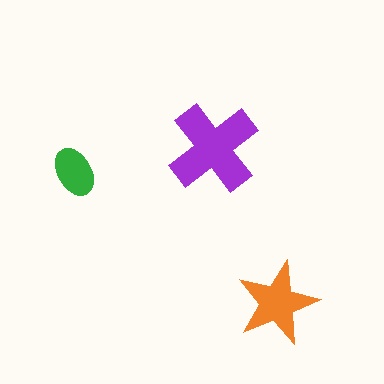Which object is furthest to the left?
The green ellipse is leftmost.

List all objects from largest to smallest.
The purple cross, the orange star, the green ellipse.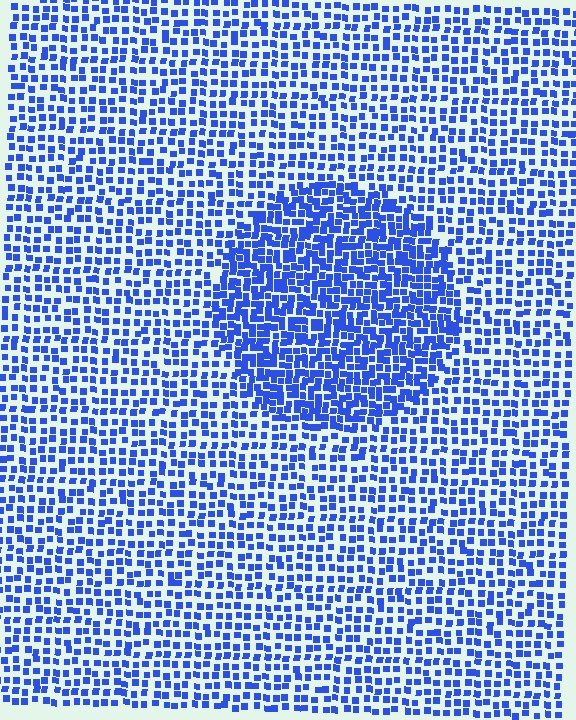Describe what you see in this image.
The image contains small blue elements arranged at two different densities. A circle-shaped region is visible where the elements are more densely packed than the surrounding area.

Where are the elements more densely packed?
The elements are more densely packed inside the circle boundary.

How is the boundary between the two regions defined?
The boundary is defined by a change in element density (approximately 1.8x ratio). All elements are the same color, size, and shape.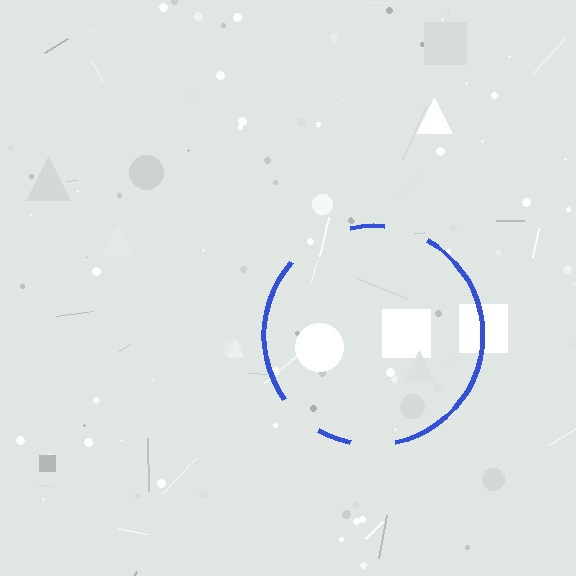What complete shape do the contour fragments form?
The contour fragments form a circle.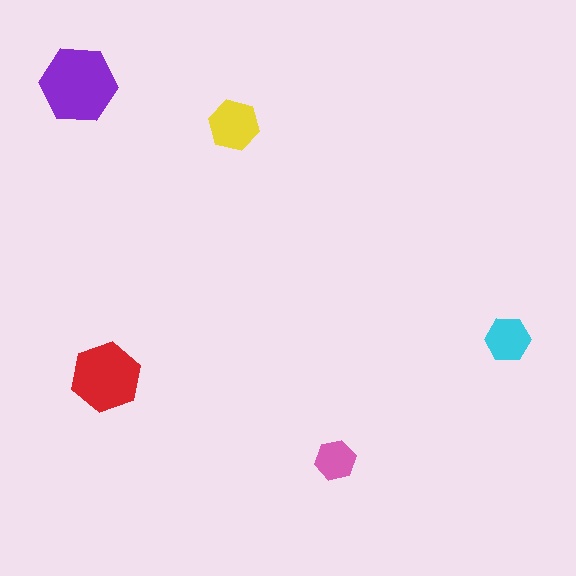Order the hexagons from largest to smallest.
the purple one, the red one, the yellow one, the cyan one, the pink one.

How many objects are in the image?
There are 5 objects in the image.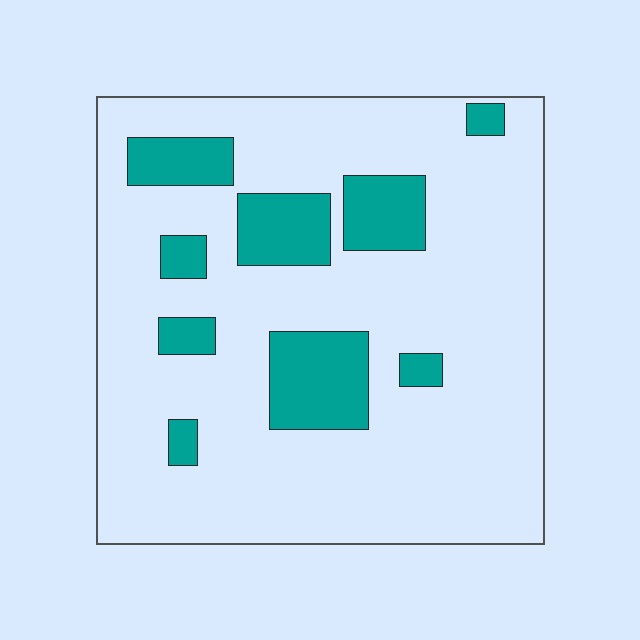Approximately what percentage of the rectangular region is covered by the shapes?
Approximately 20%.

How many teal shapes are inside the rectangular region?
9.